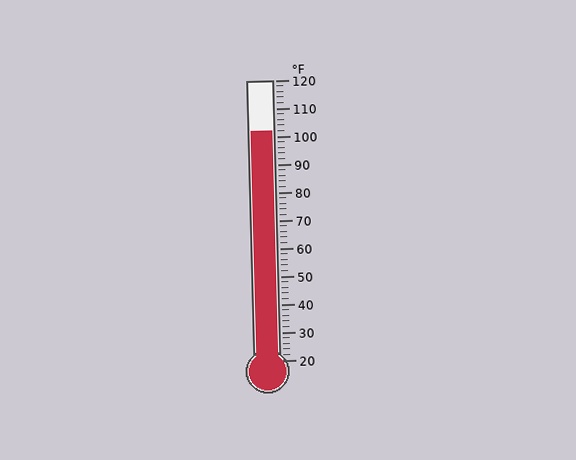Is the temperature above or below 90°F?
The temperature is above 90°F.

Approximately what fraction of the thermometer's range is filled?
The thermometer is filled to approximately 80% of its range.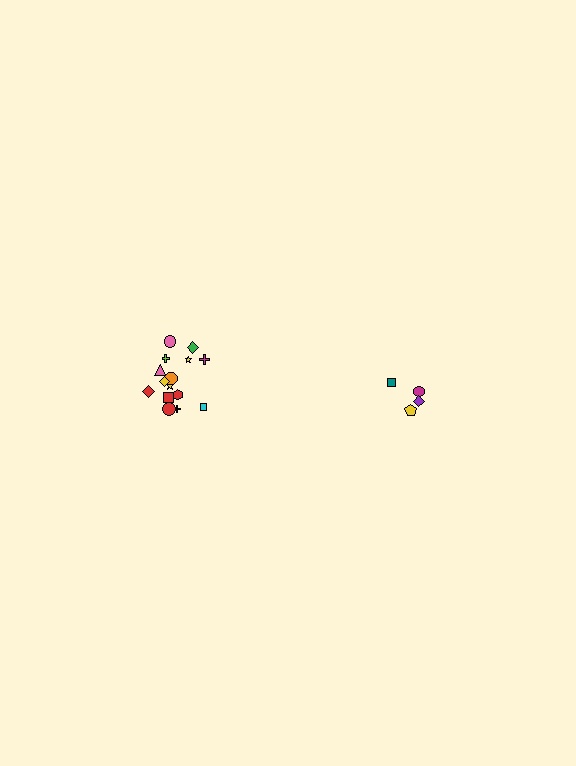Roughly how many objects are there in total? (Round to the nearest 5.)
Roughly 20 objects in total.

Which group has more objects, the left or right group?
The left group.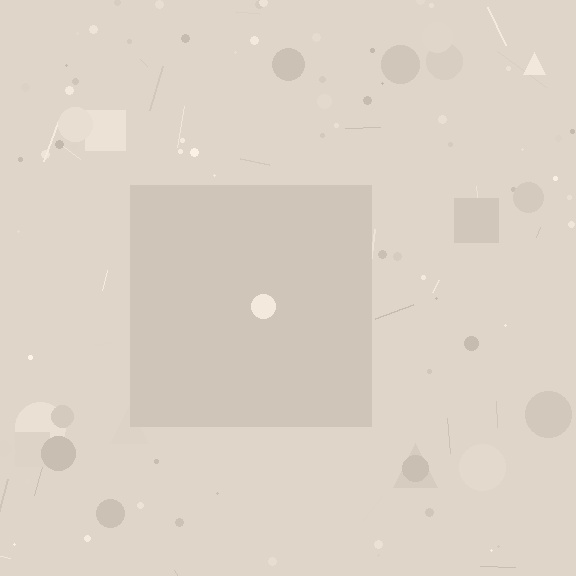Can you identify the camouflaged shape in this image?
The camouflaged shape is a square.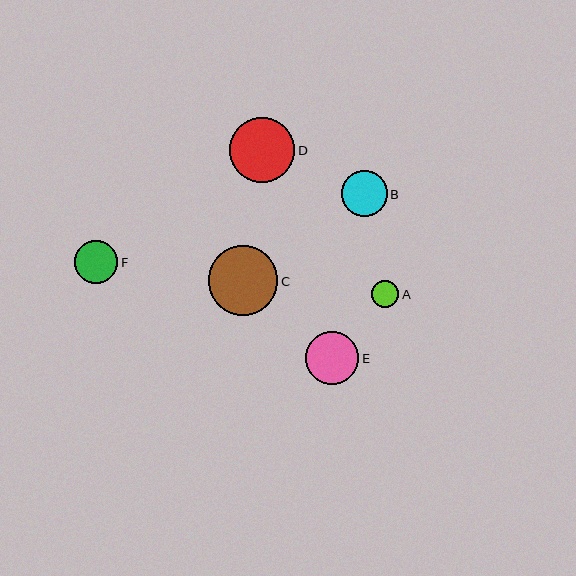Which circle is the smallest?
Circle A is the smallest with a size of approximately 27 pixels.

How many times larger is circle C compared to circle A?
Circle C is approximately 2.5 times the size of circle A.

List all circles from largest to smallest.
From largest to smallest: C, D, E, B, F, A.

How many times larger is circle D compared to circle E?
Circle D is approximately 1.2 times the size of circle E.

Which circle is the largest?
Circle C is the largest with a size of approximately 70 pixels.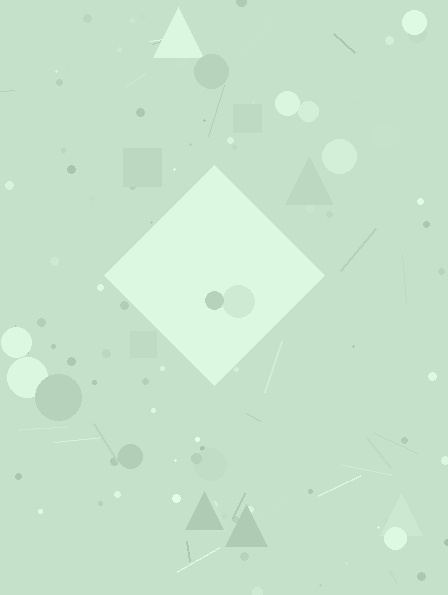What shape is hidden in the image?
A diamond is hidden in the image.